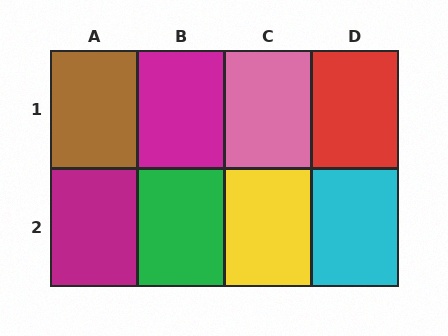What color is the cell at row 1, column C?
Pink.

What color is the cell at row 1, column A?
Brown.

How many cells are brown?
1 cell is brown.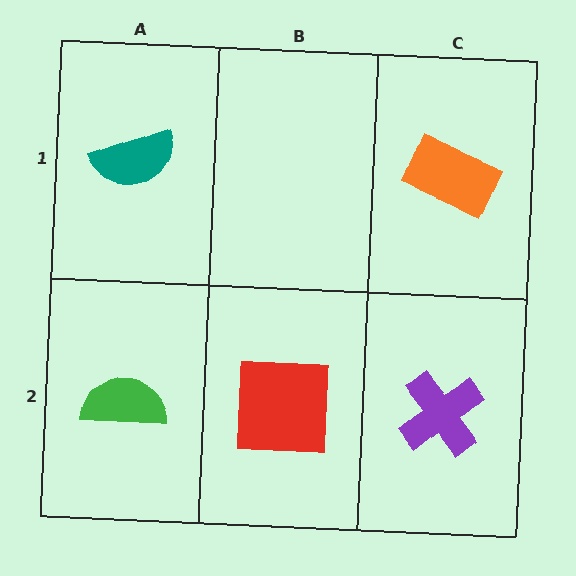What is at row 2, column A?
A green semicircle.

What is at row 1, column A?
A teal semicircle.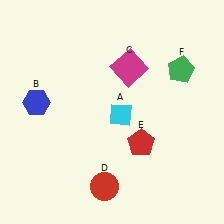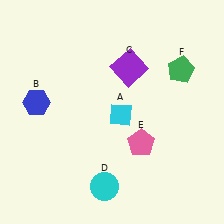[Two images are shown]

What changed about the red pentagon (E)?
In Image 1, E is red. In Image 2, it changed to pink.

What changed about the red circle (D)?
In Image 1, D is red. In Image 2, it changed to cyan.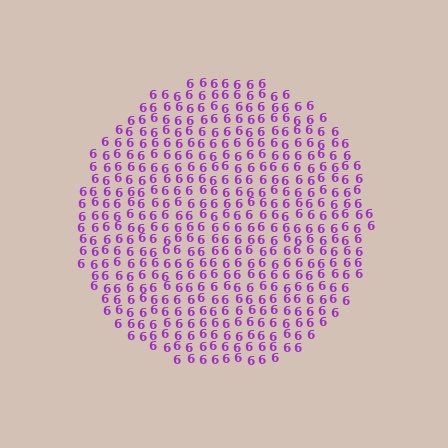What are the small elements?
The small elements are digit 6's.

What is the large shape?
The large shape is a circle.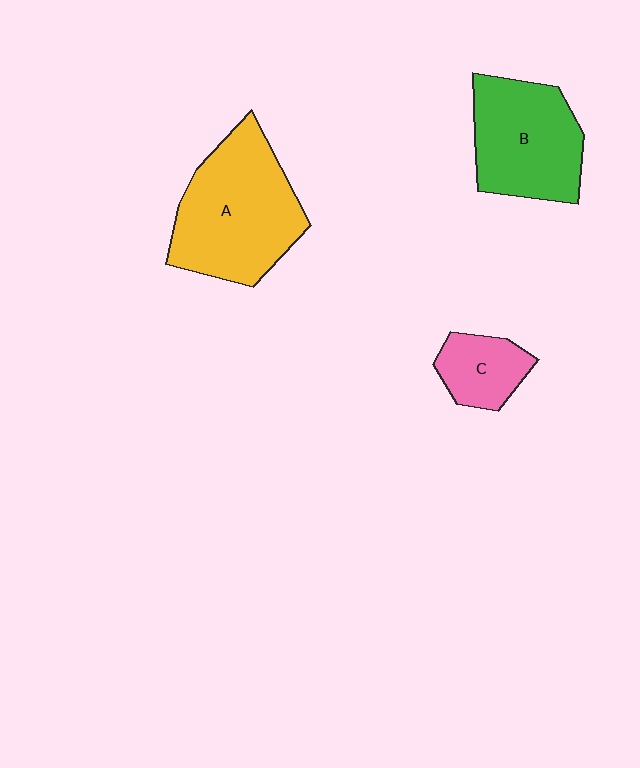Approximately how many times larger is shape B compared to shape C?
Approximately 2.1 times.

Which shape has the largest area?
Shape A (yellow).